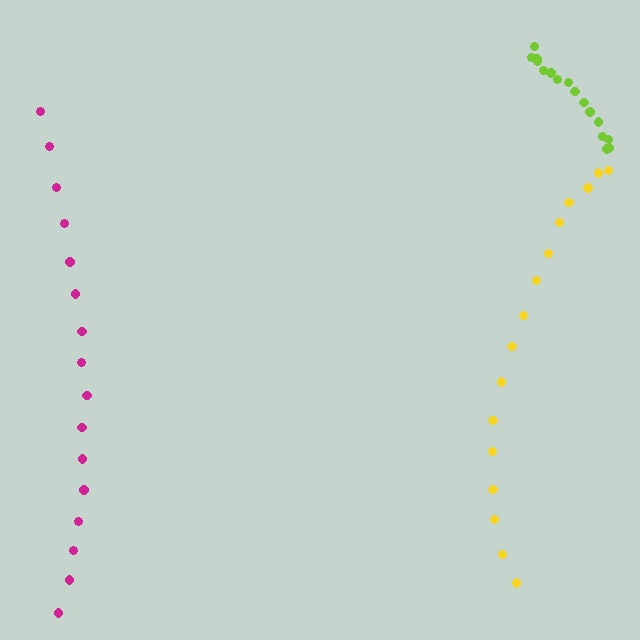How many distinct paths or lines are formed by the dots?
There are 3 distinct paths.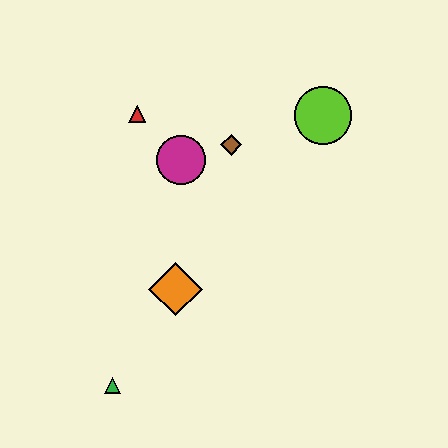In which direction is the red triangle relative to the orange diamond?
The red triangle is above the orange diamond.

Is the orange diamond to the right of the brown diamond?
No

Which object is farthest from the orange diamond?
The lime circle is farthest from the orange diamond.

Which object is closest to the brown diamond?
The magenta circle is closest to the brown diamond.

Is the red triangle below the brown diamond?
No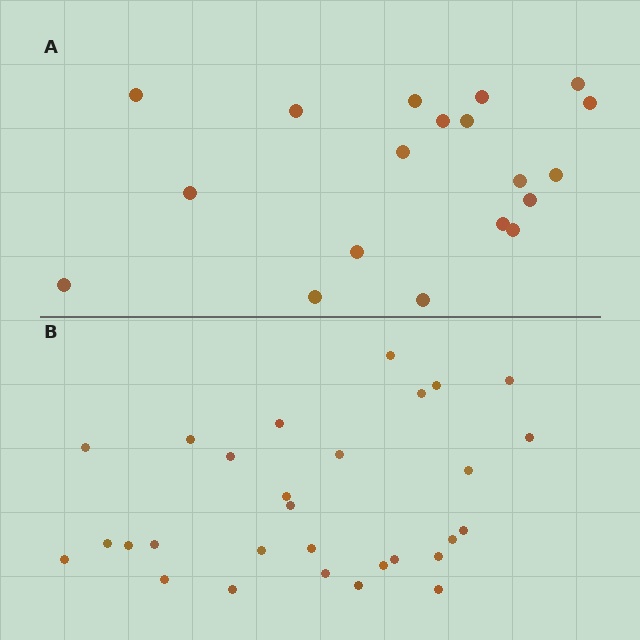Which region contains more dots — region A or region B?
Region B (the bottom region) has more dots.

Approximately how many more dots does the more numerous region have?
Region B has roughly 10 or so more dots than region A.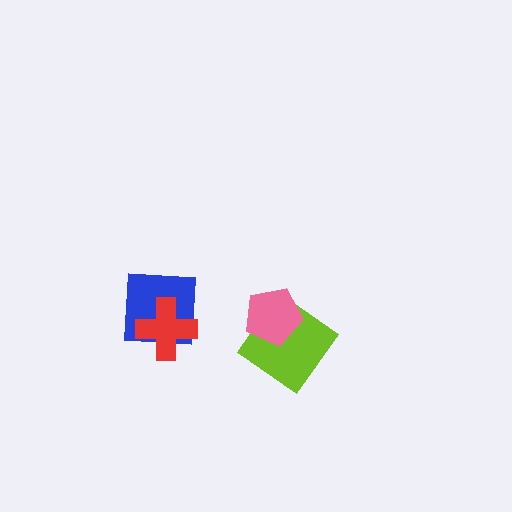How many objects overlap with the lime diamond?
1 object overlaps with the lime diamond.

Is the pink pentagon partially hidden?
No, no other shape covers it.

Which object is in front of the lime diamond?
The pink pentagon is in front of the lime diamond.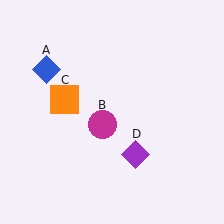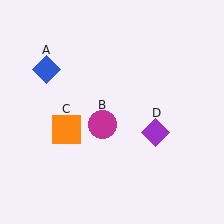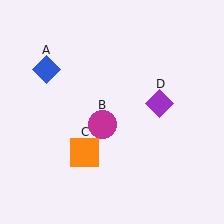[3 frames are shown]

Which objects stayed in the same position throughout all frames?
Blue diamond (object A) and magenta circle (object B) remained stationary.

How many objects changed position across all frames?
2 objects changed position: orange square (object C), purple diamond (object D).